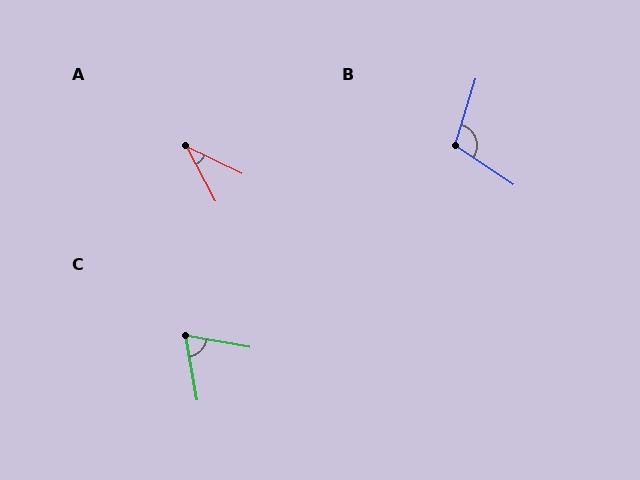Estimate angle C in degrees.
Approximately 70 degrees.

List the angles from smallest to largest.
A (36°), C (70°), B (106°).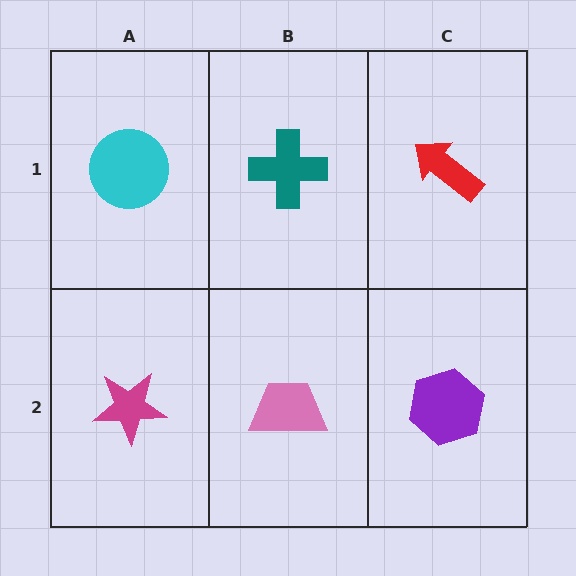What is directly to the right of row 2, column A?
A pink trapezoid.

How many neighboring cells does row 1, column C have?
2.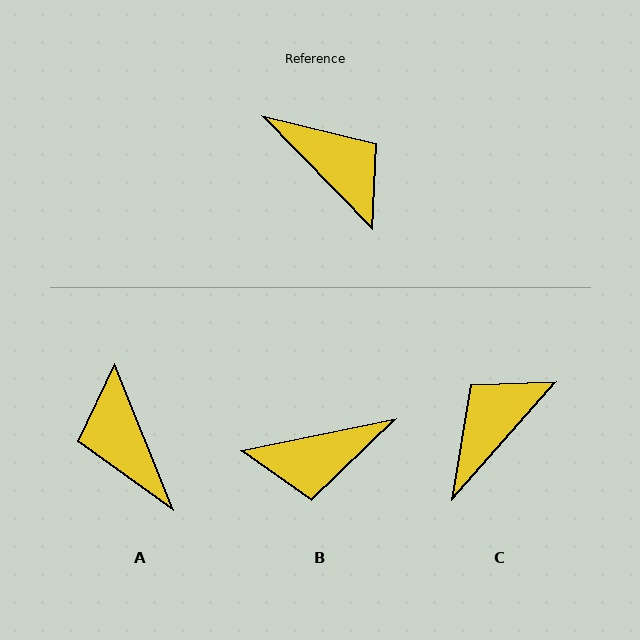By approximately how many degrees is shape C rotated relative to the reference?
Approximately 94 degrees counter-clockwise.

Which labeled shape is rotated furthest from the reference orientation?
A, about 158 degrees away.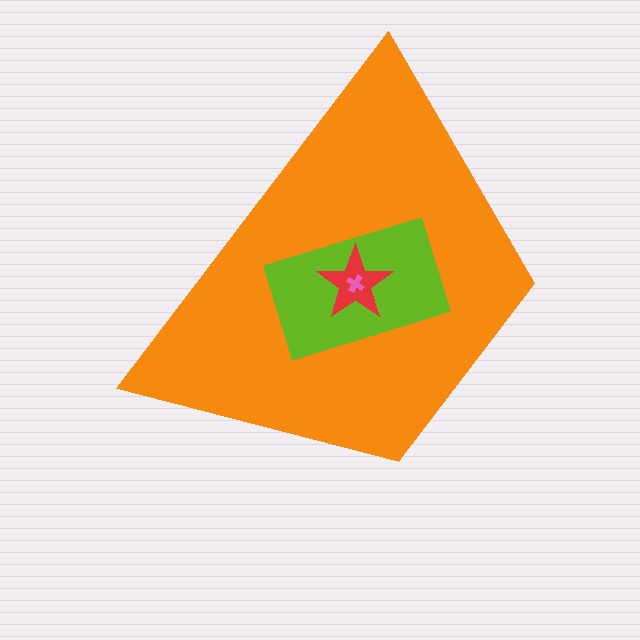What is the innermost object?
The pink cross.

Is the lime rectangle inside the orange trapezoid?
Yes.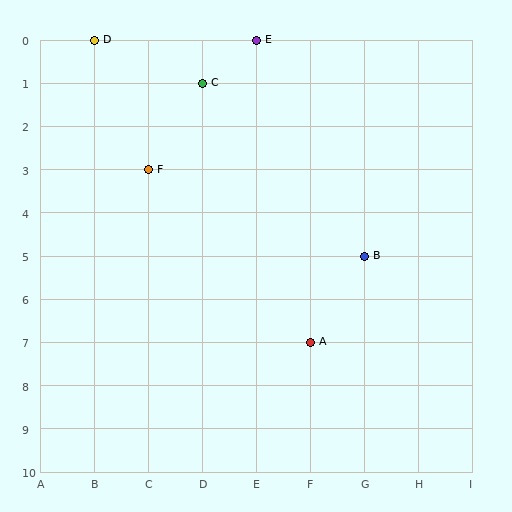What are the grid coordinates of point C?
Point C is at grid coordinates (D, 1).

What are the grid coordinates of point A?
Point A is at grid coordinates (F, 7).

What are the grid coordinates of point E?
Point E is at grid coordinates (E, 0).